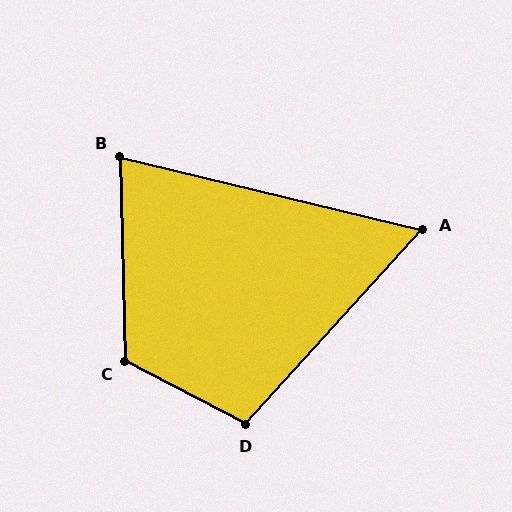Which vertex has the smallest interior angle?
A, at approximately 61 degrees.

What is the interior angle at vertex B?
Approximately 75 degrees (acute).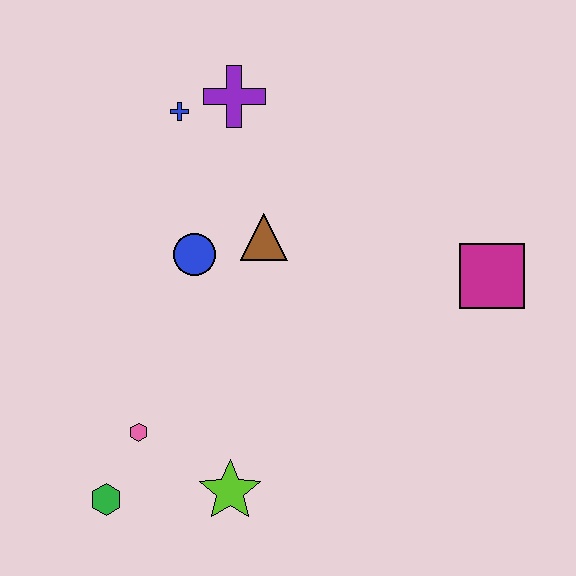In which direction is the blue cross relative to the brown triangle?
The blue cross is above the brown triangle.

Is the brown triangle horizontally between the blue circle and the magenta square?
Yes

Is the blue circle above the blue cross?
No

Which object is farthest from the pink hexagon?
The magenta square is farthest from the pink hexagon.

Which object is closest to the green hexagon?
The pink hexagon is closest to the green hexagon.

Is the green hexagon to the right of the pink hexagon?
No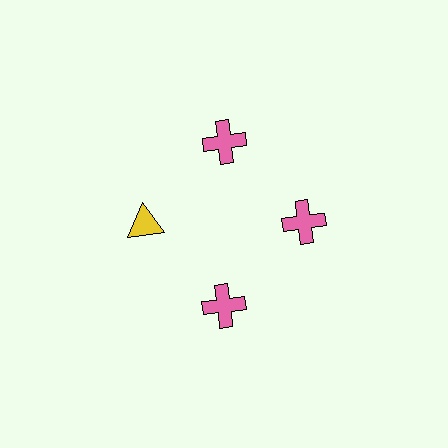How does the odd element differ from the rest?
It differs in both color (yellow instead of pink) and shape (triangle instead of cross).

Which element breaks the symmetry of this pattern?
The yellow triangle at roughly the 9 o'clock position breaks the symmetry. All other shapes are pink crosses.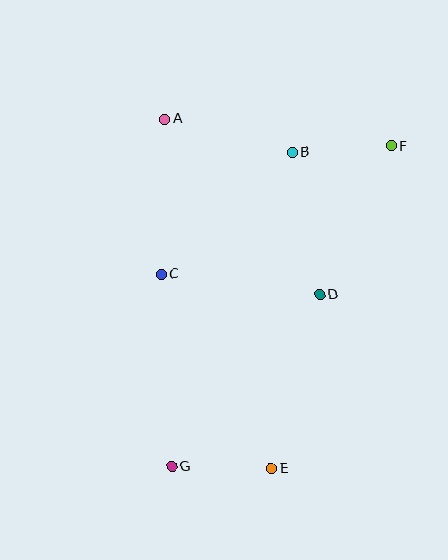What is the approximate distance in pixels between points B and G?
The distance between B and G is approximately 336 pixels.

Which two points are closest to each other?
Points B and F are closest to each other.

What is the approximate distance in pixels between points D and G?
The distance between D and G is approximately 227 pixels.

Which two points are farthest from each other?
Points F and G are farthest from each other.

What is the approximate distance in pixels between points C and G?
The distance between C and G is approximately 192 pixels.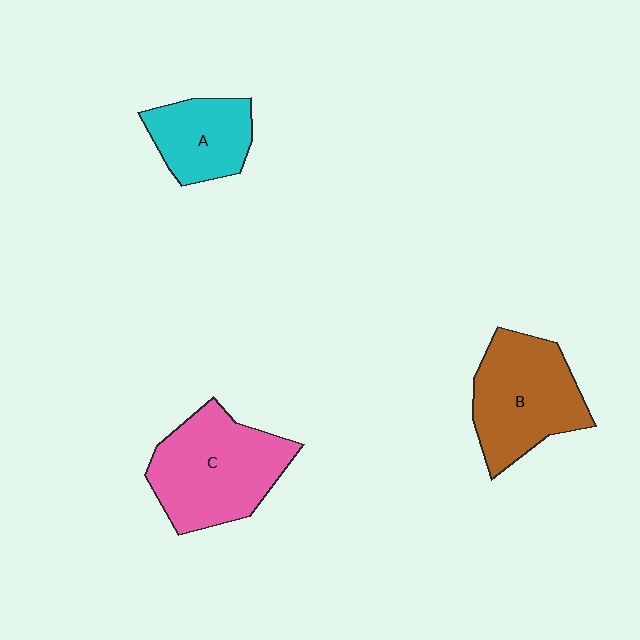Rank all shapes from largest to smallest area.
From largest to smallest: C (pink), B (brown), A (cyan).